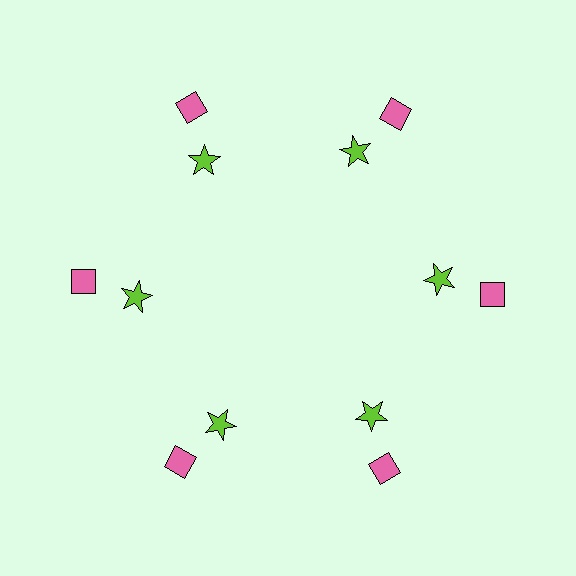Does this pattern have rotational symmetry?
Yes, this pattern has 6-fold rotational symmetry. It looks the same after rotating 60 degrees around the center.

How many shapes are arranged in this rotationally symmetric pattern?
There are 12 shapes, arranged in 6 groups of 2.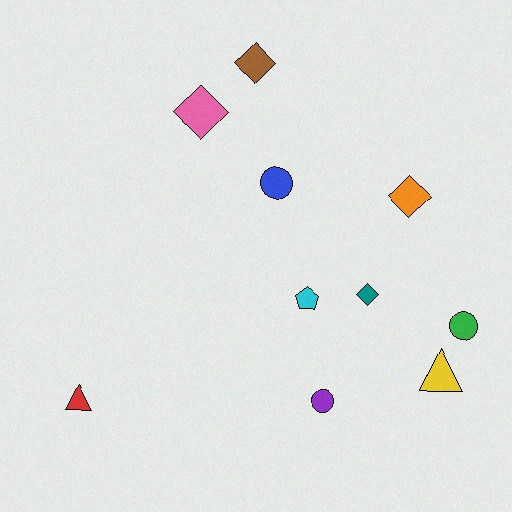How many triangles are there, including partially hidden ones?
There are 2 triangles.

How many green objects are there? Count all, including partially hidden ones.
There is 1 green object.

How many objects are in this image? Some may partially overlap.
There are 10 objects.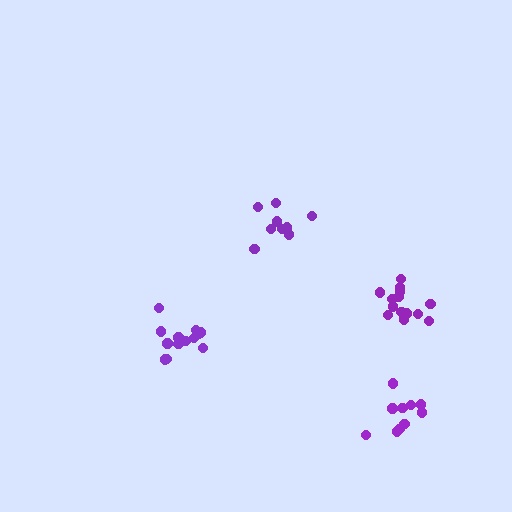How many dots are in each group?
Group 1: 9 dots, Group 2: 13 dots, Group 3: 14 dots, Group 4: 11 dots (47 total).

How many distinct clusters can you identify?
There are 4 distinct clusters.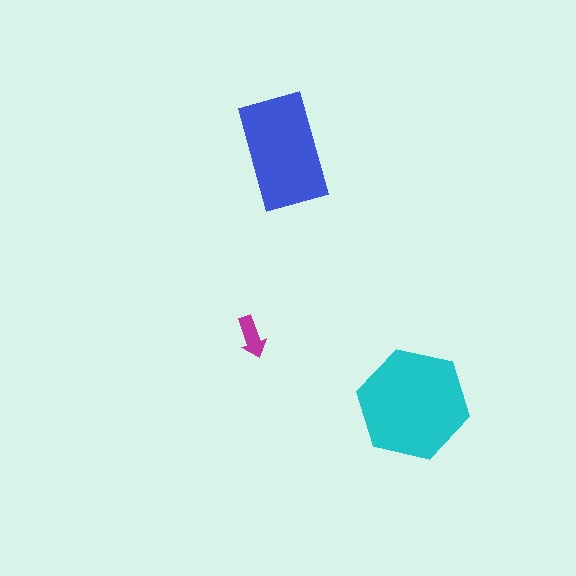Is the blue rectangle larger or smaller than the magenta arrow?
Larger.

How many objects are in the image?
There are 3 objects in the image.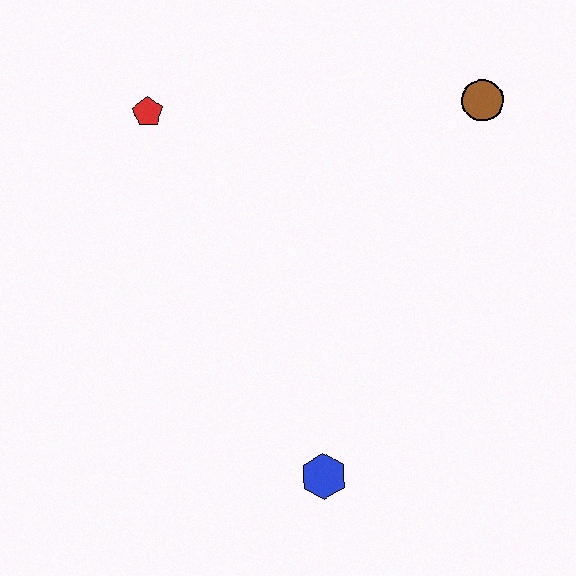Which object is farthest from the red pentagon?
The blue hexagon is farthest from the red pentagon.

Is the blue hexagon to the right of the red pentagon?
Yes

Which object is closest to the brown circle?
The red pentagon is closest to the brown circle.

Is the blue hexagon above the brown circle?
No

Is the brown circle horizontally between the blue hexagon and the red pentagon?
No